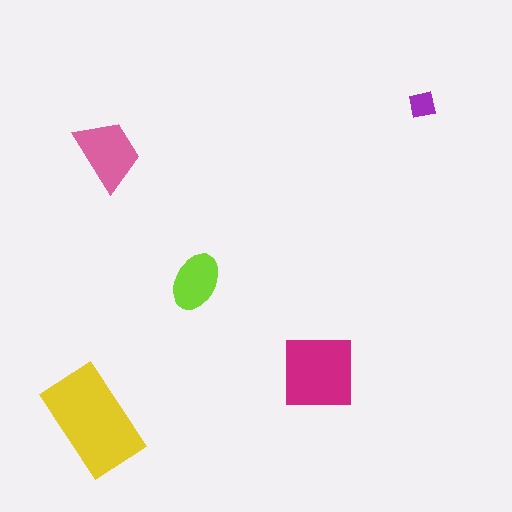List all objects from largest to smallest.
The yellow rectangle, the magenta square, the pink trapezoid, the lime ellipse, the purple square.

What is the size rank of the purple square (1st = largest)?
5th.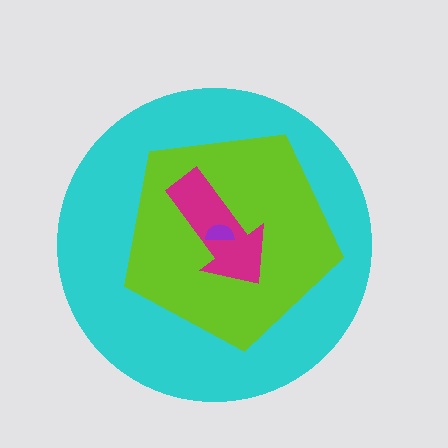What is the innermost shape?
The purple semicircle.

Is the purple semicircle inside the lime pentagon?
Yes.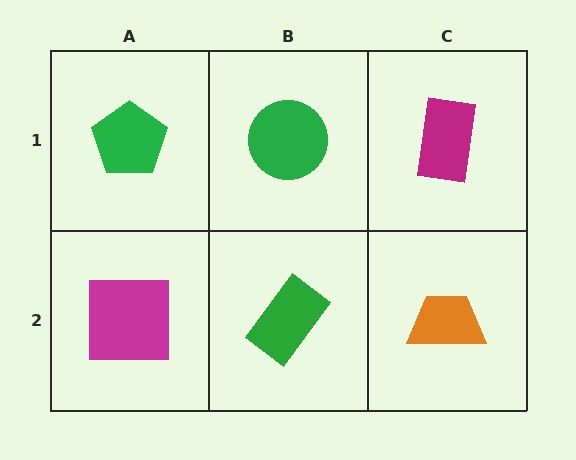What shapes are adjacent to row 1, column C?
An orange trapezoid (row 2, column C), a green circle (row 1, column B).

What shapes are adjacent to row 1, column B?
A green rectangle (row 2, column B), a green pentagon (row 1, column A), a magenta rectangle (row 1, column C).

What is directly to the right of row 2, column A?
A green rectangle.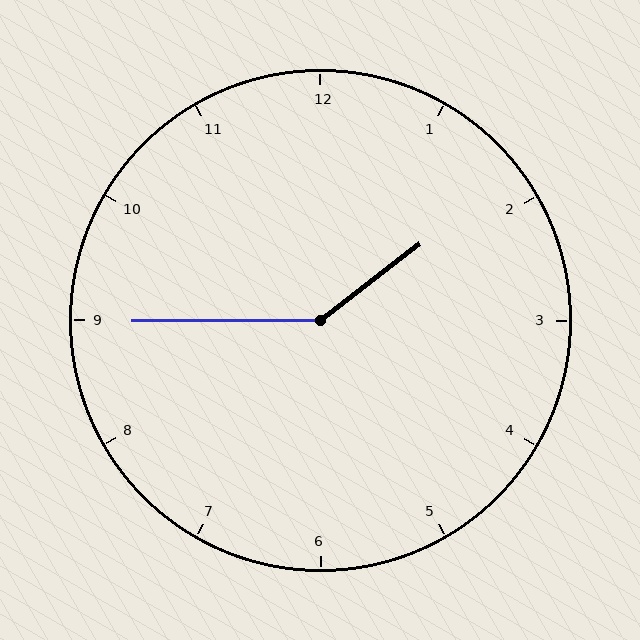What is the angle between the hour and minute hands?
Approximately 142 degrees.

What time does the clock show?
1:45.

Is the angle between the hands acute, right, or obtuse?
It is obtuse.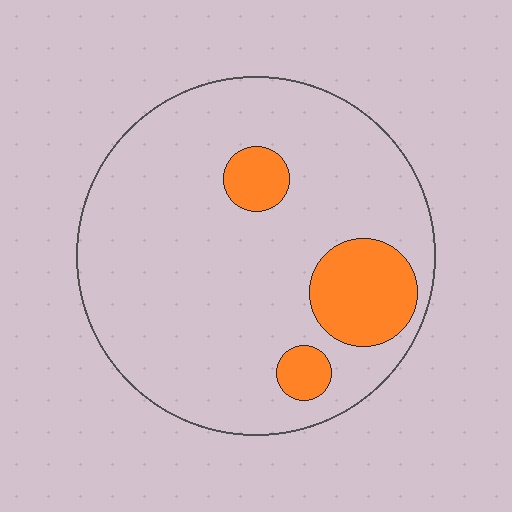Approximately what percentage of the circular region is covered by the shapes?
Approximately 15%.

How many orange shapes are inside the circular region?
3.